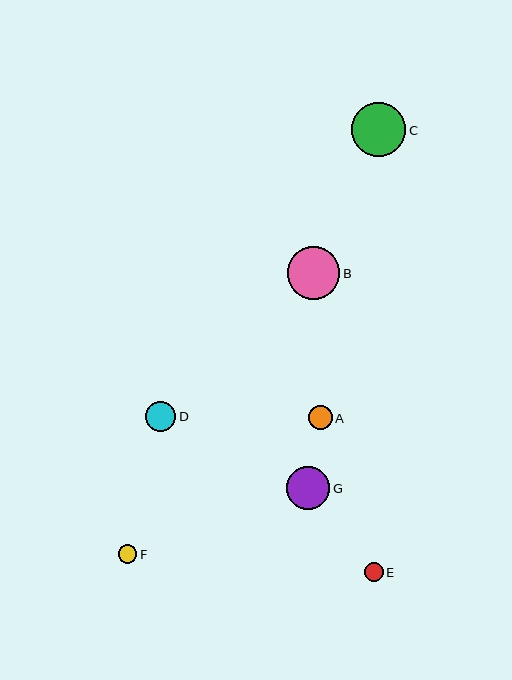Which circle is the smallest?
Circle F is the smallest with a size of approximately 19 pixels.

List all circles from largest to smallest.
From largest to smallest: C, B, G, D, A, E, F.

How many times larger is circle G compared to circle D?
Circle G is approximately 1.5 times the size of circle D.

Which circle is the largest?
Circle C is the largest with a size of approximately 54 pixels.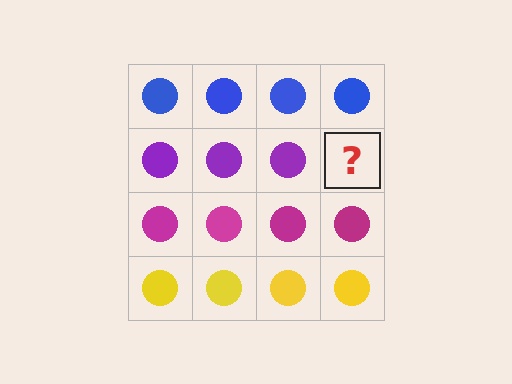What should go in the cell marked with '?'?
The missing cell should contain a purple circle.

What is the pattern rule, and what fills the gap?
The rule is that each row has a consistent color. The gap should be filled with a purple circle.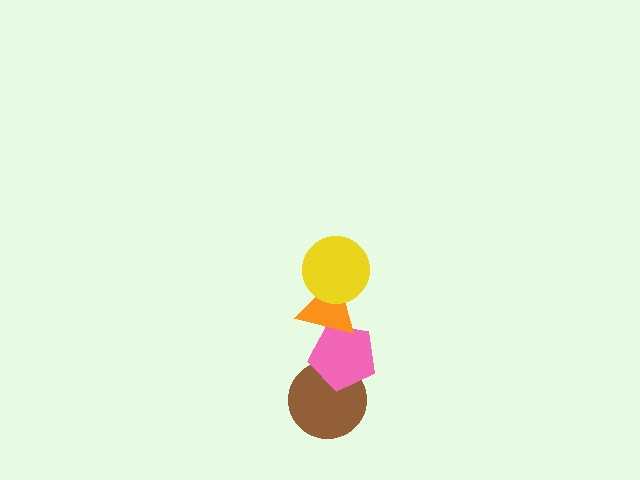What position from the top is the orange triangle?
The orange triangle is 2nd from the top.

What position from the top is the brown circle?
The brown circle is 4th from the top.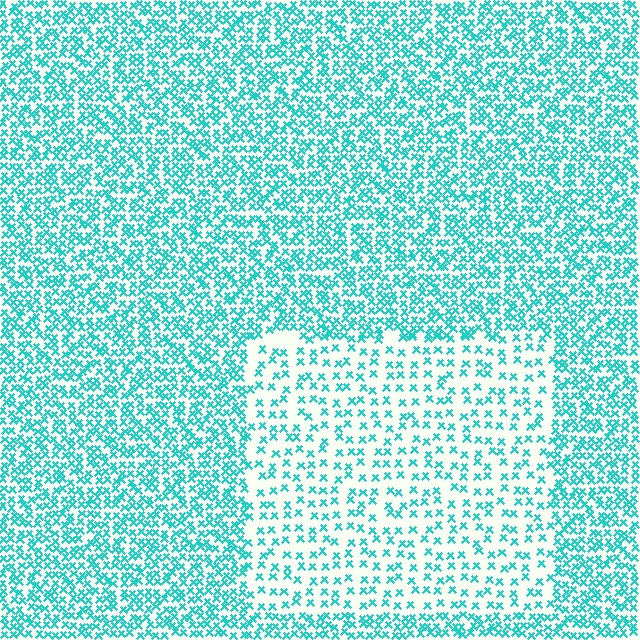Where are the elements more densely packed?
The elements are more densely packed outside the rectangle boundary.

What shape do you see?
I see a rectangle.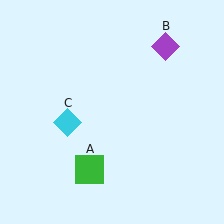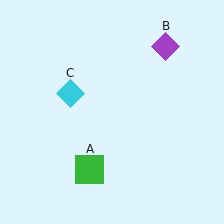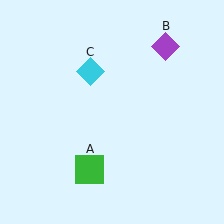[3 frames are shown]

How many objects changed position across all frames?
1 object changed position: cyan diamond (object C).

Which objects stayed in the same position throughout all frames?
Green square (object A) and purple diamond (object B) remained stationary.